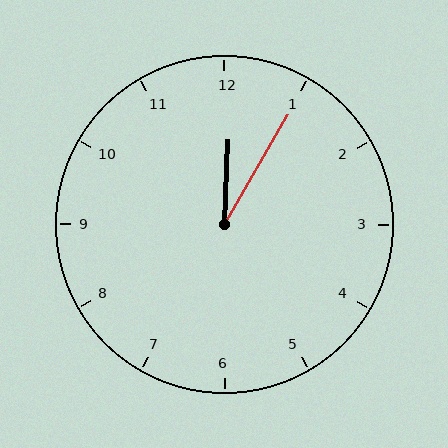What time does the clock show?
12:05.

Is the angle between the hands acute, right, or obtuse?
It is acute.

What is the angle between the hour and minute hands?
Approximately 28 degrees.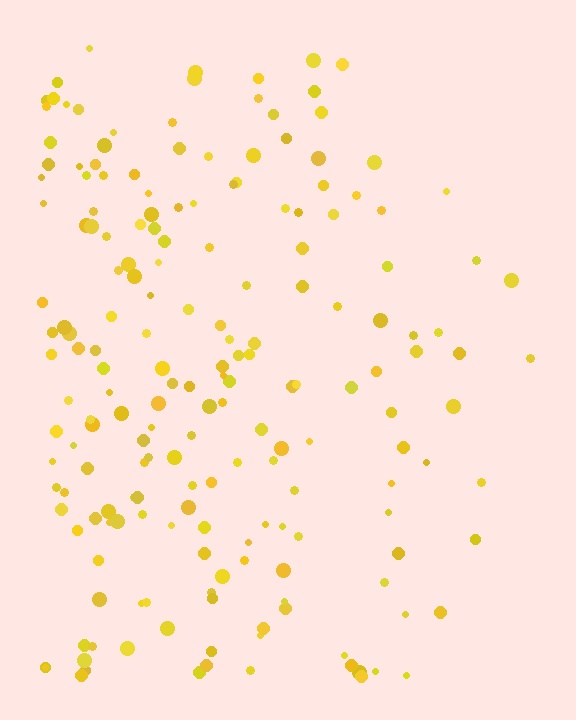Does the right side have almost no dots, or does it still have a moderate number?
Still a moderate number, just noticeably fewer than the left.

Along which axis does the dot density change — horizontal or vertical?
Horizontal.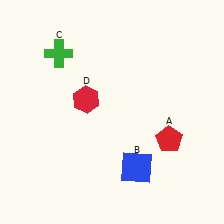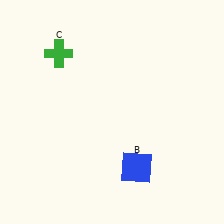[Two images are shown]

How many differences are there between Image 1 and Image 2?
There are 2 differences between the two images.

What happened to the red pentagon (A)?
The red pentagon (A) was removed in Image 2. It was in the bottom-right area of Image 1.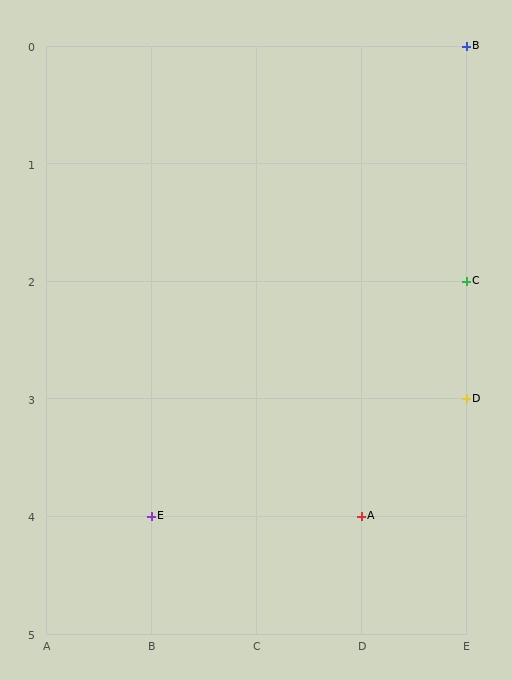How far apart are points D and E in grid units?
Points D and E are 3 columns and 1 row apart (about 3.2 grid units diagonally).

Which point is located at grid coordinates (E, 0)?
Point B is at (E, 0).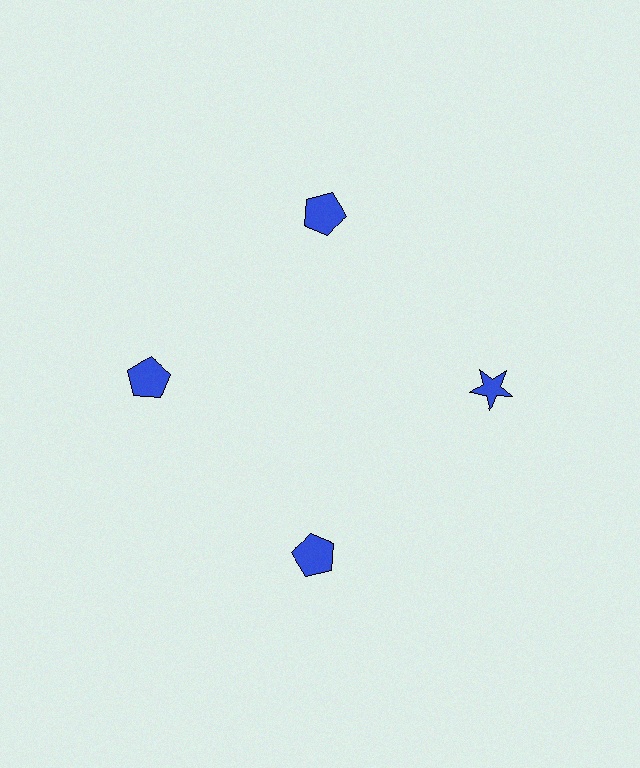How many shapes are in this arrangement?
There are 4 shapes arranged in a ring pattern.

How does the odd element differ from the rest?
It has a different shape: star instead of pentagon.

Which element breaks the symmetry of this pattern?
The blue star at roughly the 3 o'clock position breaks the symmetry. All other shapes are blue pentagons.